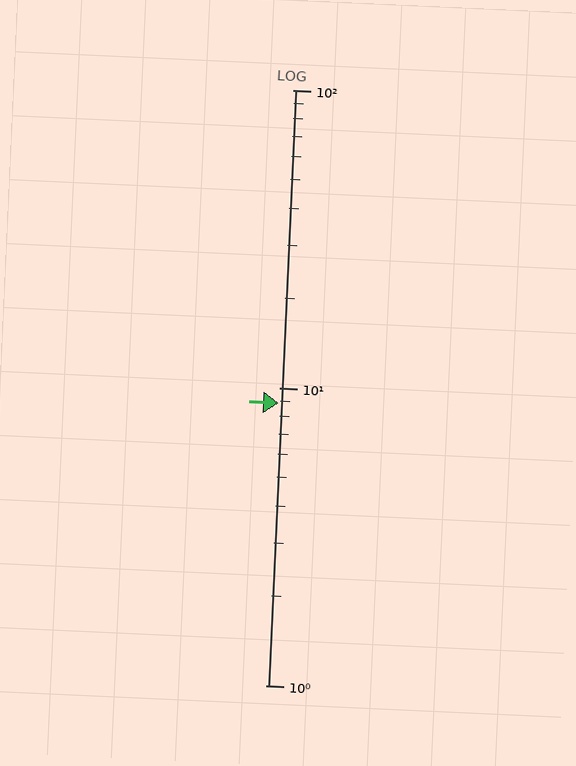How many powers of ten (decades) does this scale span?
The scale spans 2 decades, from 1 to 100.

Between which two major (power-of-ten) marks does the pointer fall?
The pointer is between 1 and 10.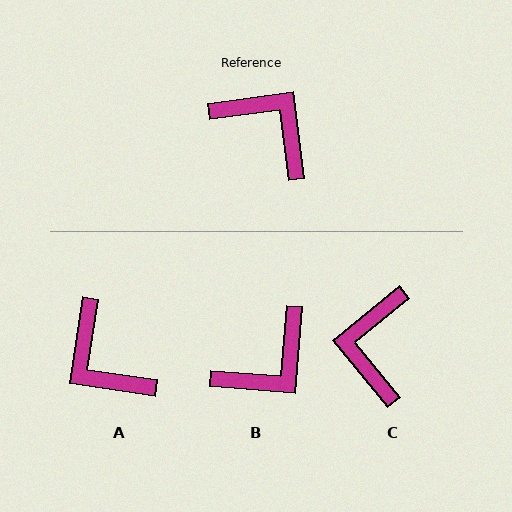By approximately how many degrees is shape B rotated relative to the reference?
Approximately 102 degrees clockwise.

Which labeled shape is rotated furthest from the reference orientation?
A, about 164 degrees away.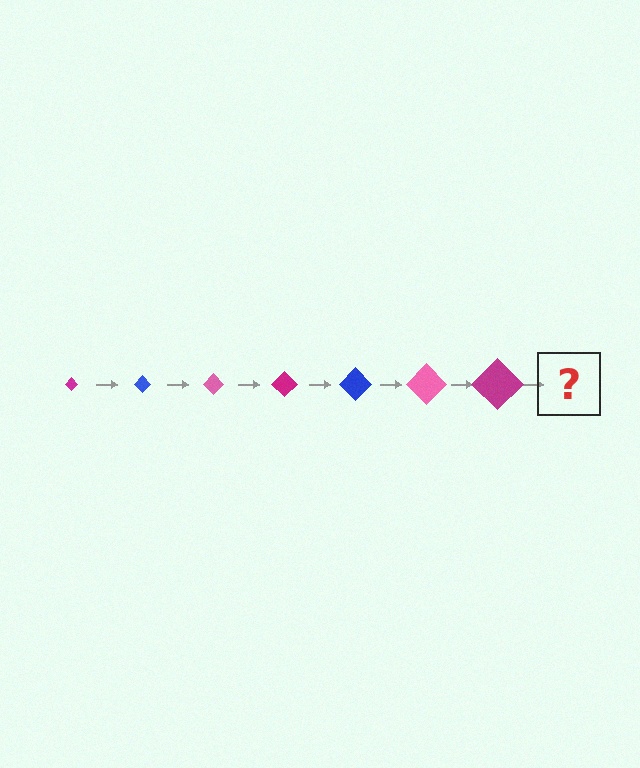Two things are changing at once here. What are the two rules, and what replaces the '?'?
The two rules are that the diamond grows larger each step and the color cycles through magenta, blue, and pink. The '?' should be a blue diamond, larger than the previous one.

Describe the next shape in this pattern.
It should be a blue diamond, larger than the previous one.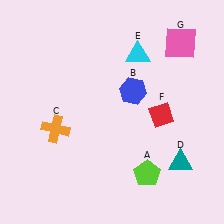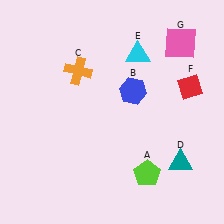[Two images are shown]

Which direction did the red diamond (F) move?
The red diamond (F) moved right.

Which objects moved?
The objects that moved are: the orange cross (C), the red diamond (F).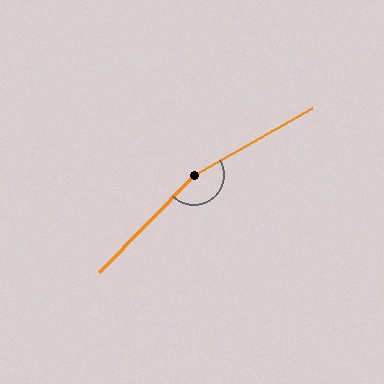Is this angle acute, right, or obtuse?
It is obtuse.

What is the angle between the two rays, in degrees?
Approximately 164 degrees.